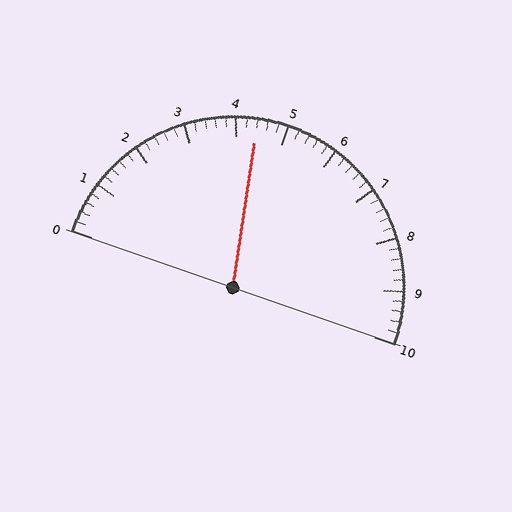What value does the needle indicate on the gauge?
The needle indicates approximately 4.4.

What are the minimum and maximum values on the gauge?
The gauge ranges from 0 to 10.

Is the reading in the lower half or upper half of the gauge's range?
The reading is in the lower half of the range (0 to 10).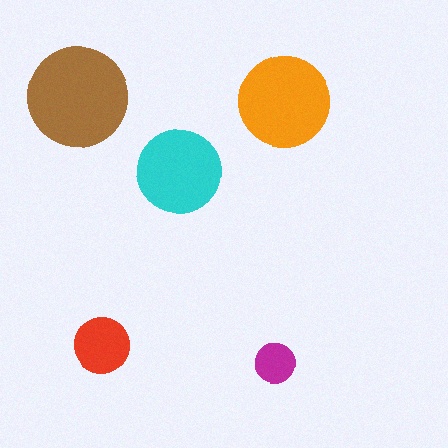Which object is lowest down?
The magenta circle is bottommost.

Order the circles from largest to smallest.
the brown one, the orange one, the cyan one, the red one, the magenta one.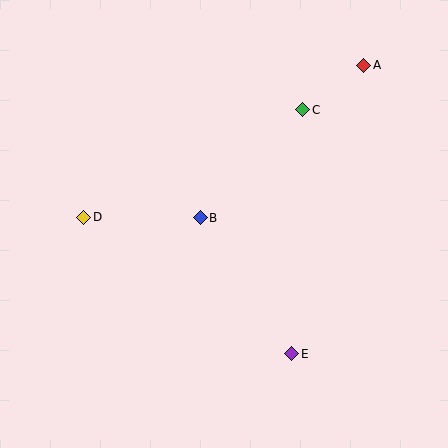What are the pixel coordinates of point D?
Point D is at (84, 217).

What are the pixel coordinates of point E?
Point E is at (292, 354).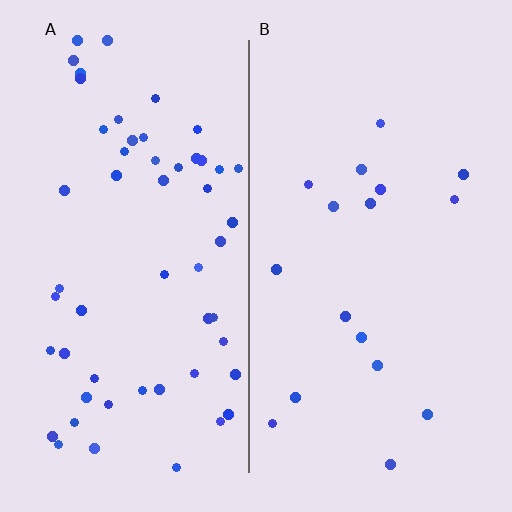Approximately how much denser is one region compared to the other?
Approximately 3.2× — region A over region B.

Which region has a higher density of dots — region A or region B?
A (the left).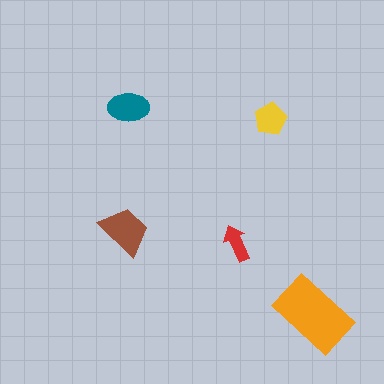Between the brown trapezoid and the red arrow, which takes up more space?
The brown trapezoid.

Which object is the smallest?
The red arrow.